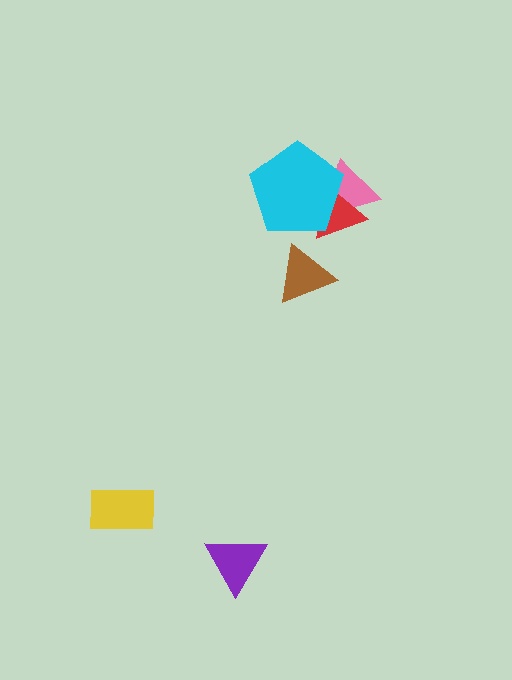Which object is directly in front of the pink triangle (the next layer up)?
The red triangle is directly in front of the pink triangle.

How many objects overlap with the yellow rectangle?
0 objects overlap with the yellow rectangle.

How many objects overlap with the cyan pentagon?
2 objects overlap with the cyan pentagon.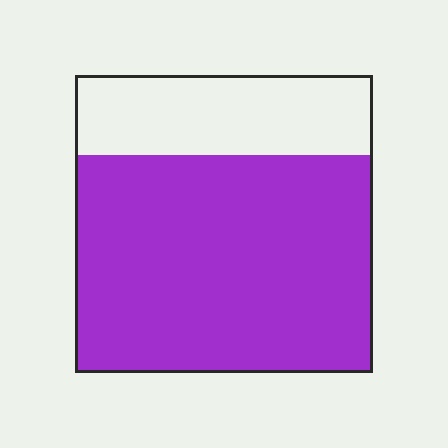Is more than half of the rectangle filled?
Yes.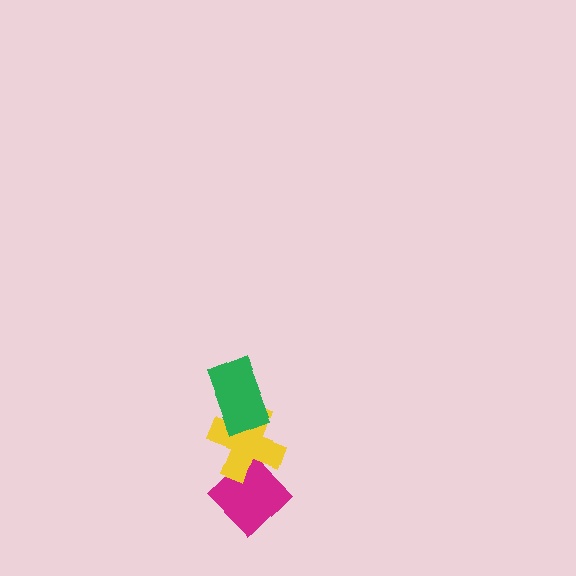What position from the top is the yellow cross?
The yellow cross is 2nd from the top.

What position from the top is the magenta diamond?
The magenta diamond is 3rd from the top.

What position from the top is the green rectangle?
The green rectangle is 1st from the top.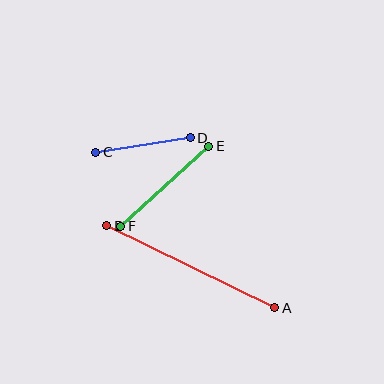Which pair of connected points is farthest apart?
Points A and B are farthest apart.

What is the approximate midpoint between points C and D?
The midpoint is at approximately (143, 145) pixels.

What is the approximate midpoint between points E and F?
The midpoint is at approximately (165, 186) pixels.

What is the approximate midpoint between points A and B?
The midpoint is at approximately (191, 267) pixels.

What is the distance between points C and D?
The distance is approximately 96 pixels.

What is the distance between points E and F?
The distance is approximately 119 pixels.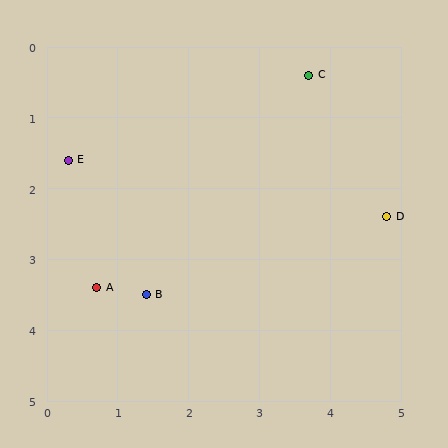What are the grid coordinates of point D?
Point D is at approximately (4.8, 2.4).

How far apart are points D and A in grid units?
Points D and A are about 4.2 grid units apart.